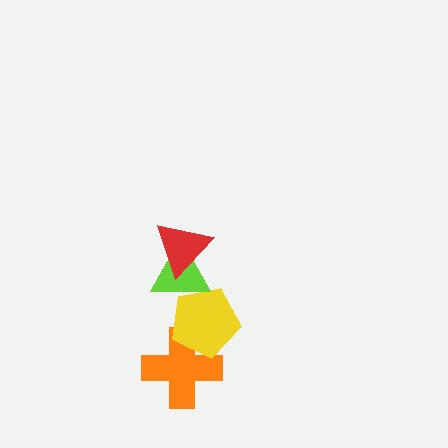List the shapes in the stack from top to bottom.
From top to bottom: the red triangle, the lime triangle, the yellow pentagon, the orange cross.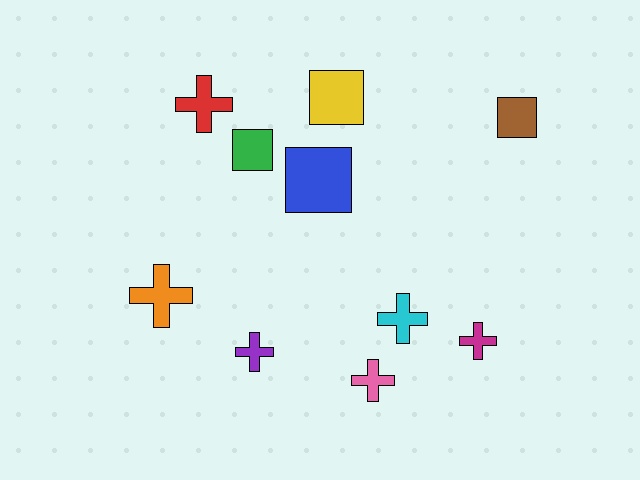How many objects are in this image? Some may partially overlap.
There are 10 objects.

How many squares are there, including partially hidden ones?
There are 4 squares.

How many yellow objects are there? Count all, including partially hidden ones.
There is 1 yellow object.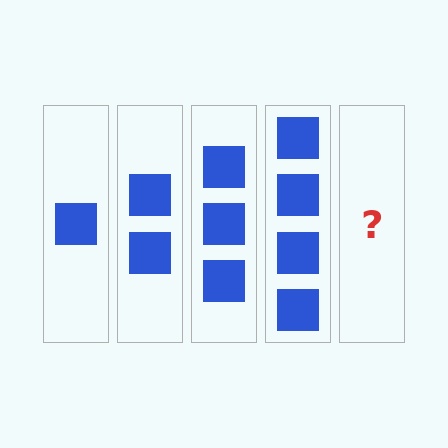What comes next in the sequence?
The next element should be 5 squares.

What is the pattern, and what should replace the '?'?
The pattern is that each step adds one more square. The '?' should be 5 squares.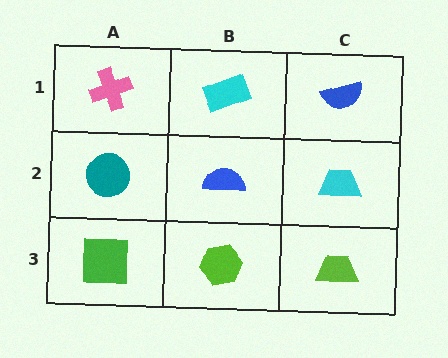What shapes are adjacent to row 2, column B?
A cyan rectangle (row 1, column B), a lime hexagon (row 3, column B), a teal circle (row 2, column A), a cyan trapezoid (row 2, column C).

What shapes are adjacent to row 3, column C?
A cyan trapezoid (row 2, column C), a lime hexagon (row 3, column B).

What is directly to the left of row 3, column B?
A green square.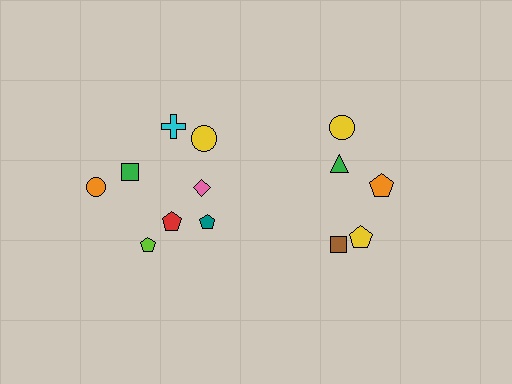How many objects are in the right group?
There are 5 objects.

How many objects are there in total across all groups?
There are 13 objects.